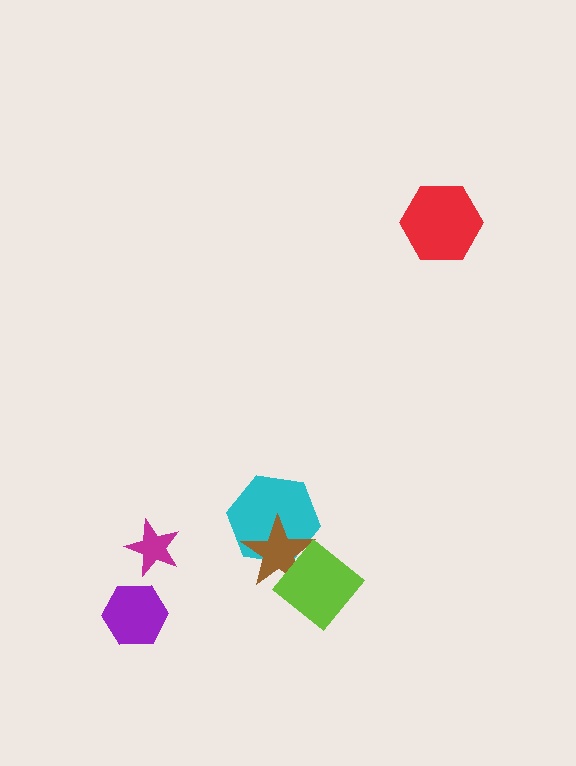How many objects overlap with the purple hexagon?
0 objects overlap with the purple hexagon.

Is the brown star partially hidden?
Yes, it is partially covered by another shape.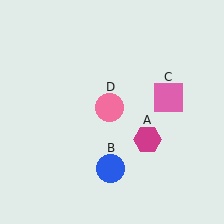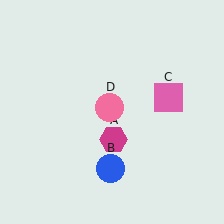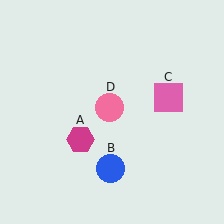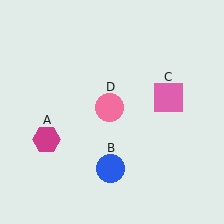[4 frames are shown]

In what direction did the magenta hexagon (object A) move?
The magenta hexagon (object A) moved left.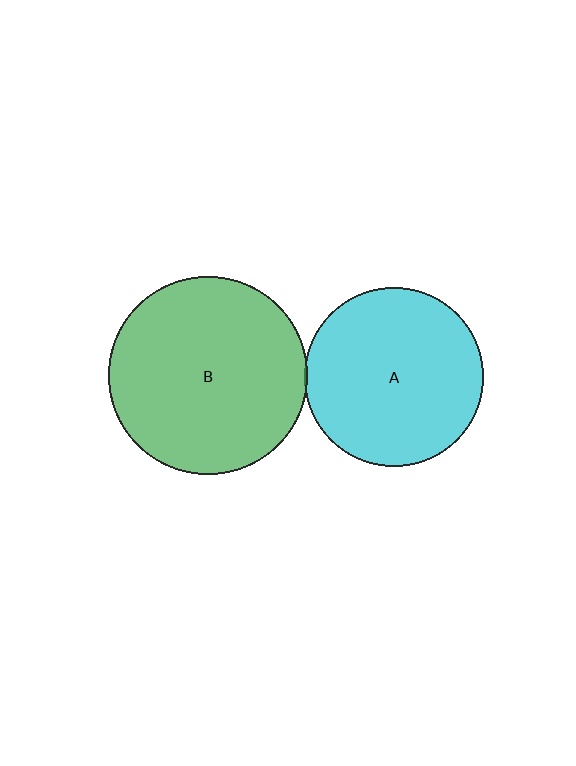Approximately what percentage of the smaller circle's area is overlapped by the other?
Approximately 5%.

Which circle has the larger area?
Circle B (green).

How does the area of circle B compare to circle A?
Approximately 1.2 times.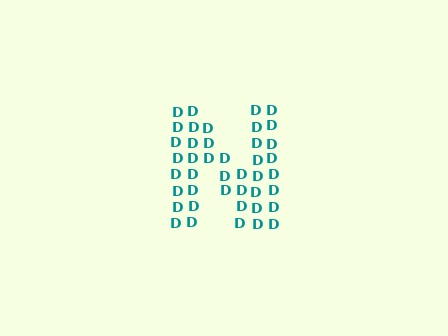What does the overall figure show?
The overall figure shows the letter N.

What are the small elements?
The small elements are letter D's.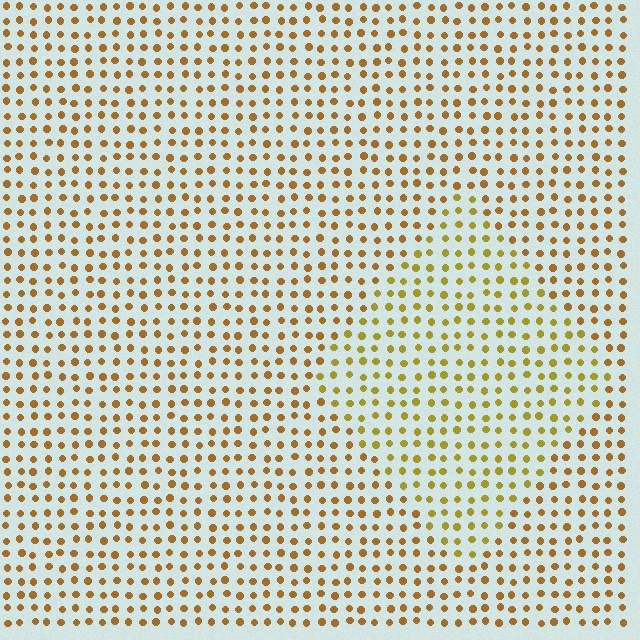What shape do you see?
I see a diamond.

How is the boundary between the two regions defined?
The boundary is defined purely by a slight shift in hue (about 23 degrees). Spacing, size, and orientation are identical on both sides.